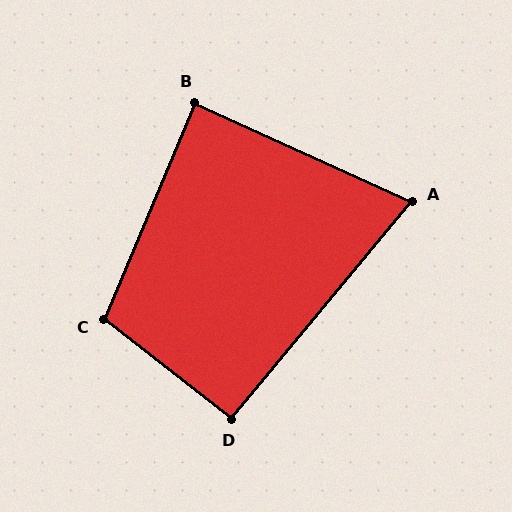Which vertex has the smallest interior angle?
A, at approximately 75 degrees.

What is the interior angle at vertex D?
Approximately 92 degrees (approximately right).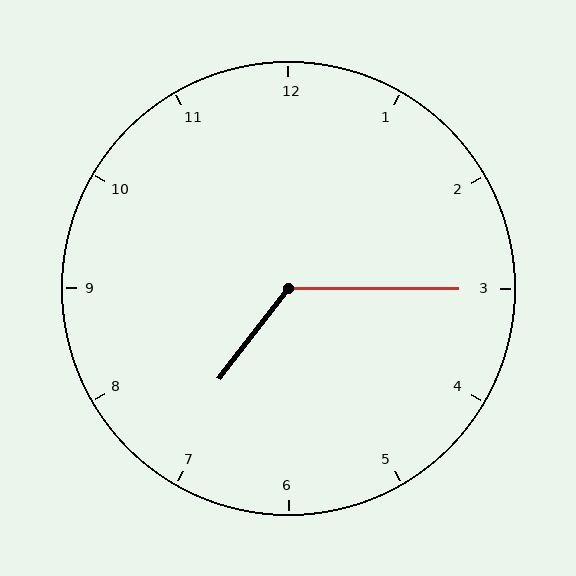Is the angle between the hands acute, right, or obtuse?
It is obtuse.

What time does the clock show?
7:15.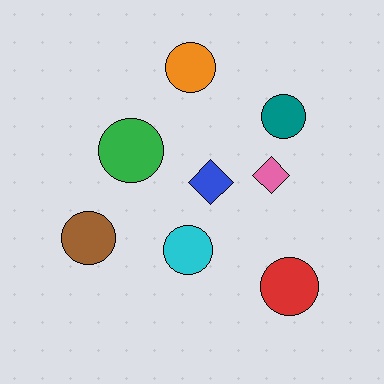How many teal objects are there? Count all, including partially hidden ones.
There is 1 teal object.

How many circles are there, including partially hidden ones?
There are 6 circles.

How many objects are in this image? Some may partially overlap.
There are 8 objects.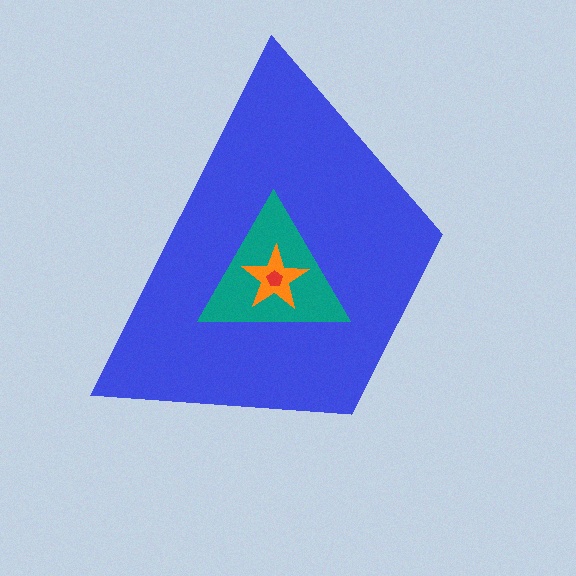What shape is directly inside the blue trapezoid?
The teal triangle.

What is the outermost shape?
The blue trapezoid.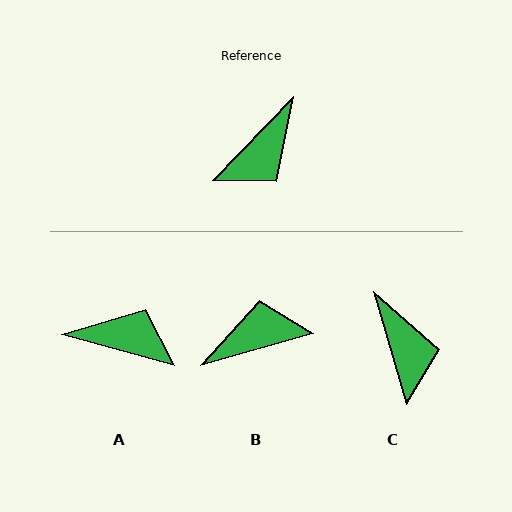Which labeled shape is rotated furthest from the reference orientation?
B, about 149 degrees away.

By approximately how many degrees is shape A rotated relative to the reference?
Approximately 118 degrees counter-clockwise.